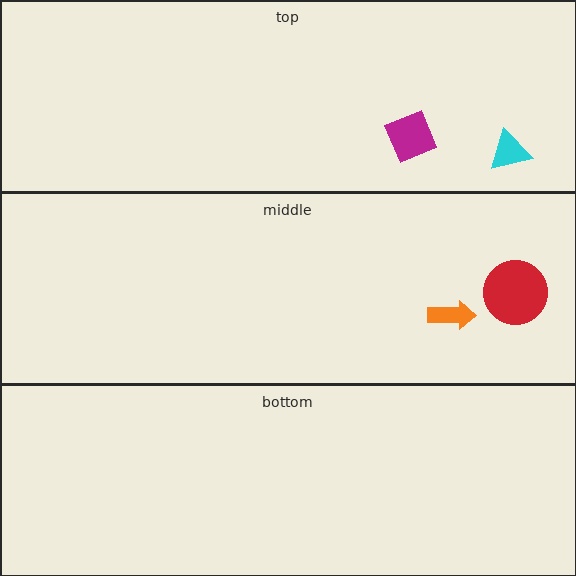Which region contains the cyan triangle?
The top region.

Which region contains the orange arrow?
The middle region.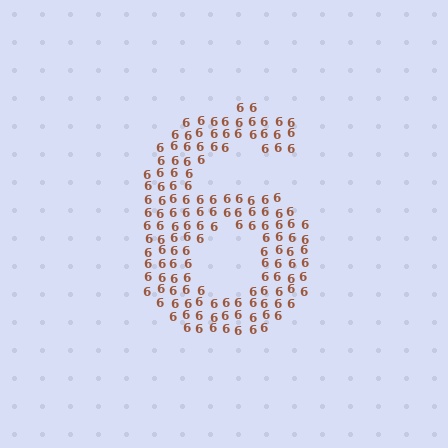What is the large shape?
The large shape is the digit 6.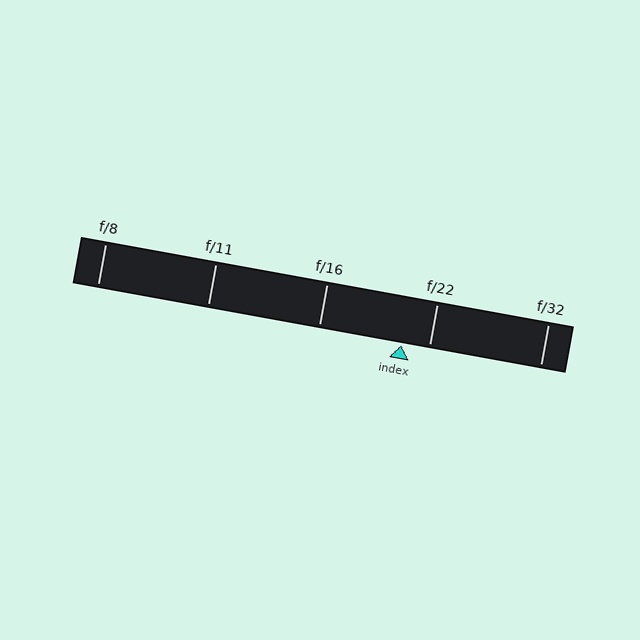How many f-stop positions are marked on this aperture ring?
There are 5 f-stop positions marked.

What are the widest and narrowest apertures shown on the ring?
The widest aperture shown is f/8 and the narrowest is f/32.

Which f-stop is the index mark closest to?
The index mark is closest to f/22.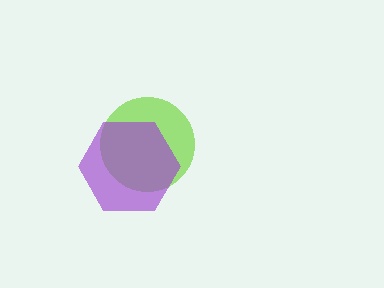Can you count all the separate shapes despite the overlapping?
Yes, there are 2 separate shapes.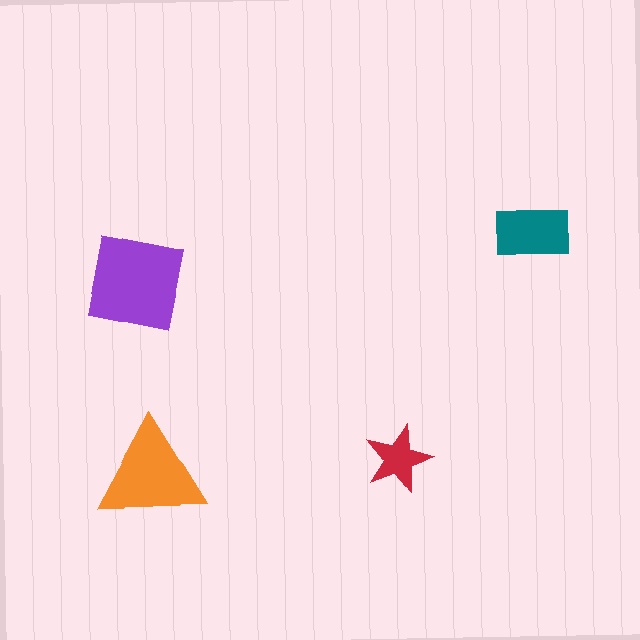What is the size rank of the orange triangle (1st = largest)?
2nd.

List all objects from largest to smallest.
The purple square, the orange triangle, the teal rectangle, the red star.